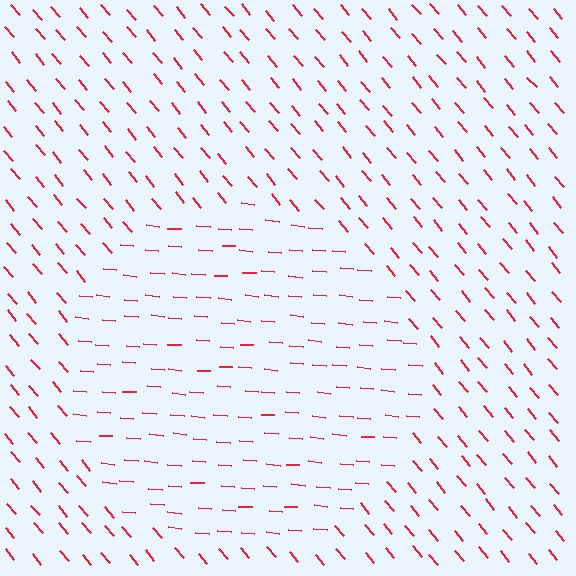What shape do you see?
I see a circle.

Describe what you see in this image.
The image is filled with small red line segments. A circle region in the image has lines oriented differently from the surrounding lines, creating a visible texture boundary.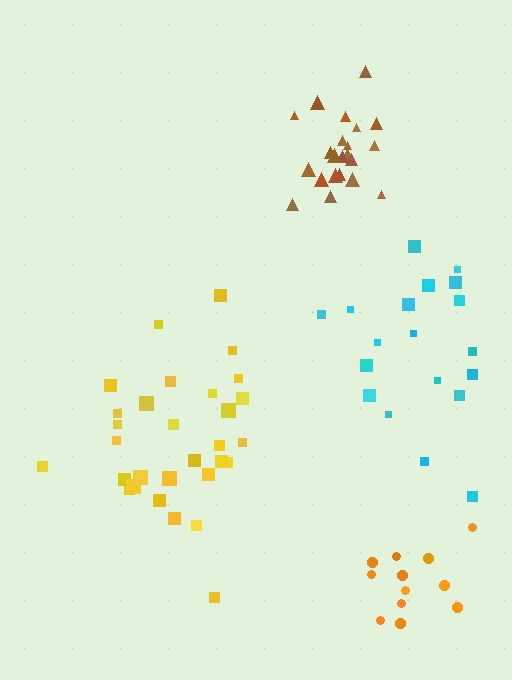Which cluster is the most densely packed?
Brown.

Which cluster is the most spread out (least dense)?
Cyan.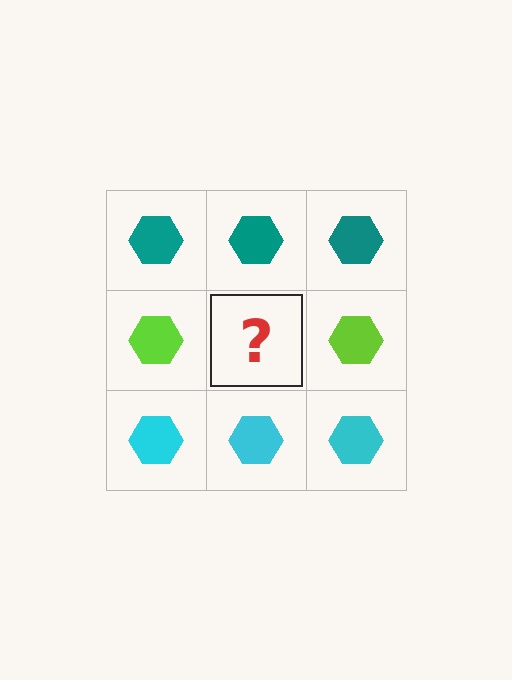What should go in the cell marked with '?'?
The missing cell should contain a lime hexagon.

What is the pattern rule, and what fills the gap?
The rule is that each row has a consistent color. The gap should be filled with a lime hexagon.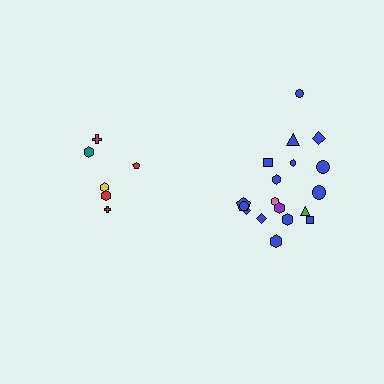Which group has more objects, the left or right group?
The right group.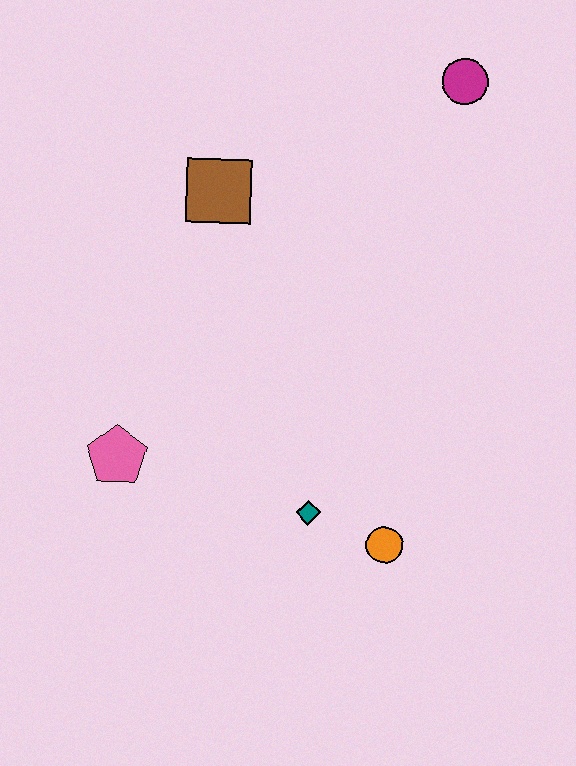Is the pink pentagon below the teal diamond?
No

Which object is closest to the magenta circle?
The brown square is closest to the magenta circle.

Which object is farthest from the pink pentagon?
The magenta circle is farthest from the pink pentagon.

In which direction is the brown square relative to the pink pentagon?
The brown square is above the pink pentagon.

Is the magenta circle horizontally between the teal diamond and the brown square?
No